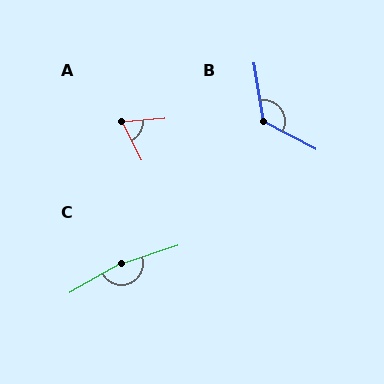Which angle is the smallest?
A, at approximately 68 degrees.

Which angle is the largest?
C, at approximately 169 degrees.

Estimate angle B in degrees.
Approximately 127 degrees.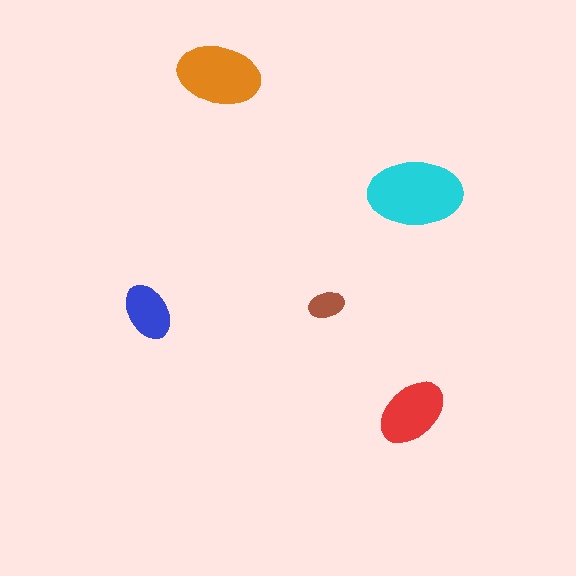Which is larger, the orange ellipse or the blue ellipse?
The orange one.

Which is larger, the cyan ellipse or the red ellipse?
The cyan one.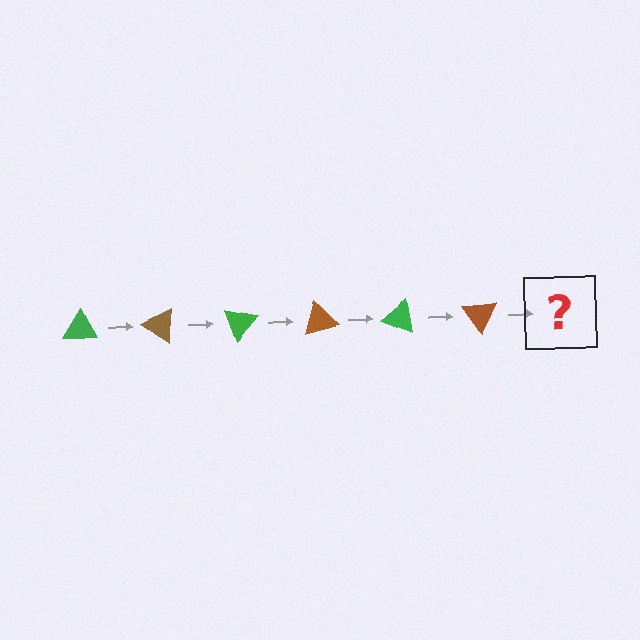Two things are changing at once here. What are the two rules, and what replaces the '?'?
The two rules are that it rotates 35 degrees each step and the color cycles through green and brown. The '?' should be a green triangle, rotated 210 degrees from the start.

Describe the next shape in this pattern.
It should be a green triangle, rotated 210 degrees from the start.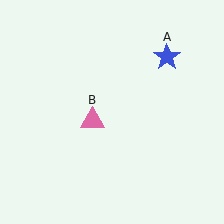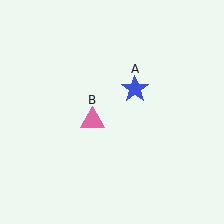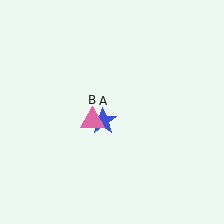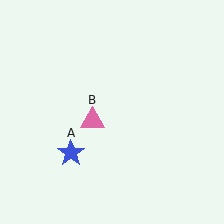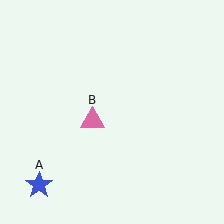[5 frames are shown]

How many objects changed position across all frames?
1 object changed position: blue star (object A).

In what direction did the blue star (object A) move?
The blue star (object A) moved down and to the left.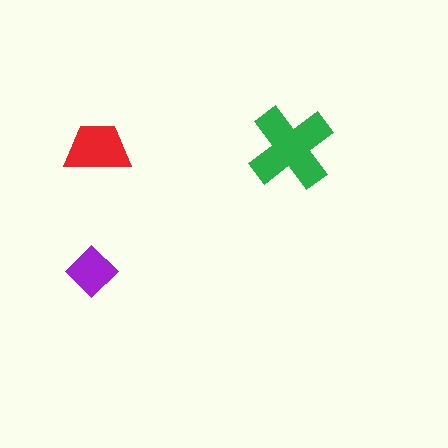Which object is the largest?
The green cross.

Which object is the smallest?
The purple diamond.